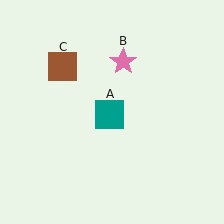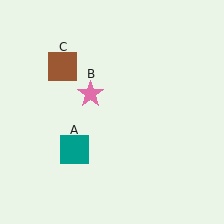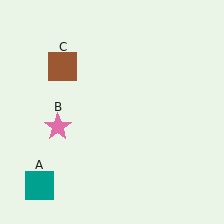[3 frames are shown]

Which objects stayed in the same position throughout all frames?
Brown square (object C) remained stationary.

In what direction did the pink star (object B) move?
The pink star (object B) moved down and to the left.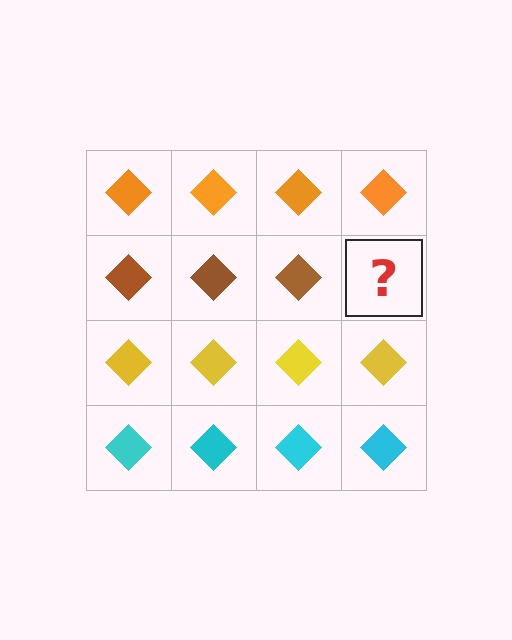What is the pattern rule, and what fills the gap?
The rule is that each row has a consistent color. The gap should be filled with a brown diamond.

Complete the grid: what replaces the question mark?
The question mark should be replaced with a brown diamond.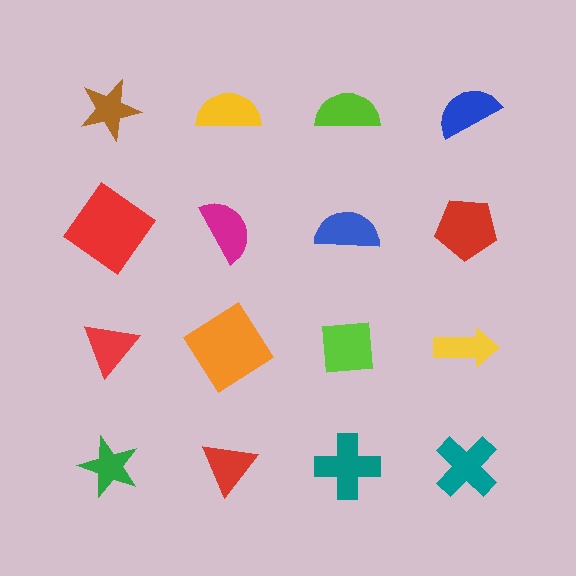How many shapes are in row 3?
4 shapes.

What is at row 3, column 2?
An orange diamond.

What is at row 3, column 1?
A red triangle.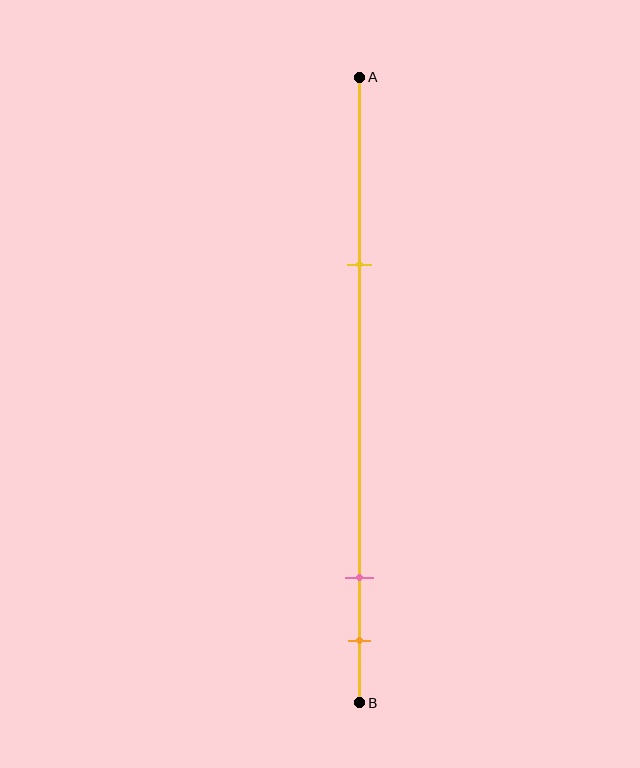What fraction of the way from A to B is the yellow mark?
The yellow mark is approximately 30% (0.3) of the way from A to B.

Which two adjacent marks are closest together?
The pink and orange marks are the closest adjacent pair.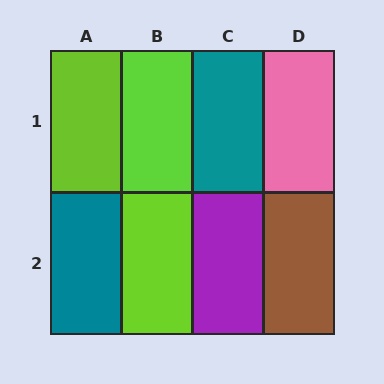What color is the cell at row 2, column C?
Purple.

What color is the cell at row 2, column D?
Brown.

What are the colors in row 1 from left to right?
Lime, lime, teal, pink.